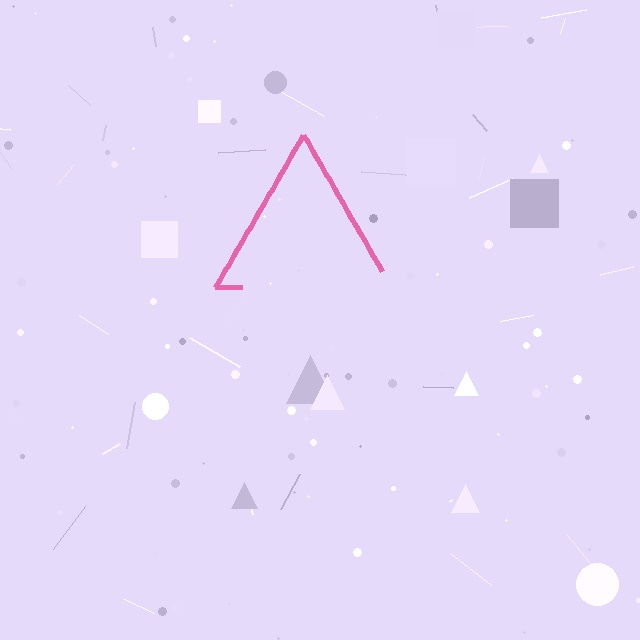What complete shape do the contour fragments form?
The contour fragments form a triangle.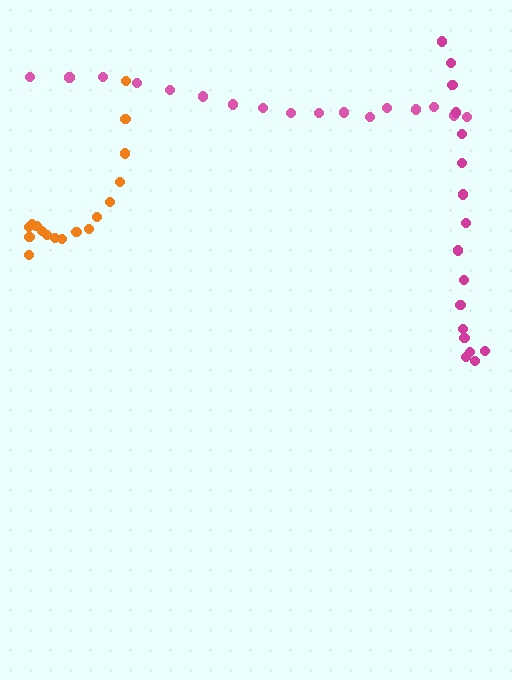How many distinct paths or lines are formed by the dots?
There are 3 distinct paths.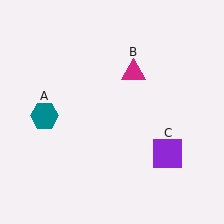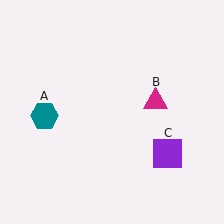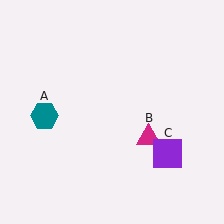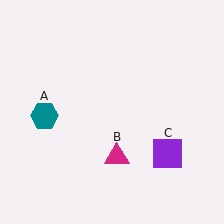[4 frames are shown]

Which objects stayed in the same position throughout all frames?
Teal hexagon (object A) and purple square (object C) remained stationary.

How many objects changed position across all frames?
1 object changed position: magenta triangle (object B).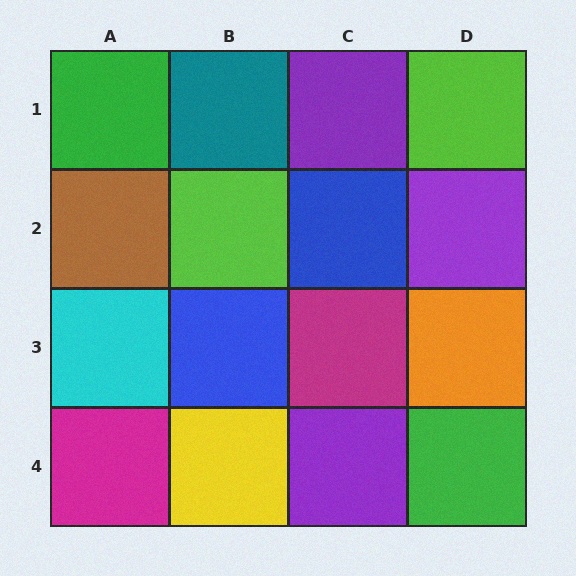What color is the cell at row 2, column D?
Purple.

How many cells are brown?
1 cell is brown.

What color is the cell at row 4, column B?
Yellow.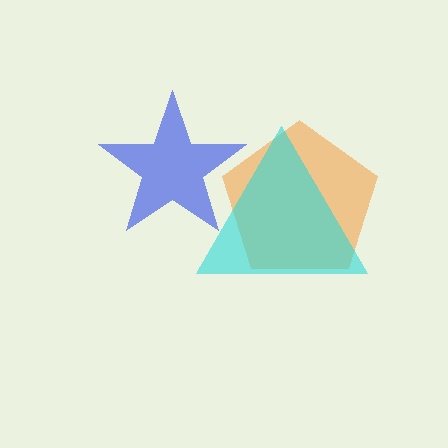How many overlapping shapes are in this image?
There are 3 overlapping shapes in the image.